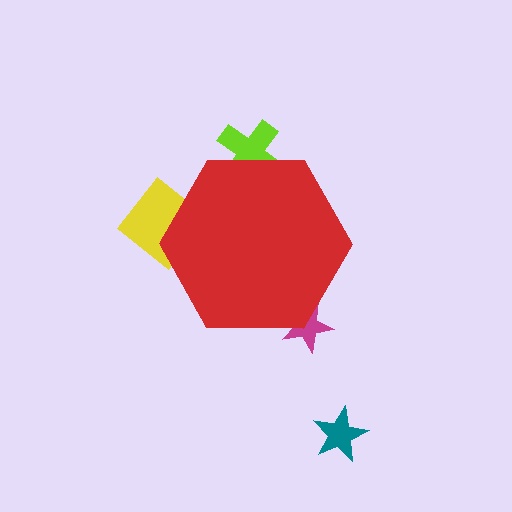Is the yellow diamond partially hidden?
Yes, the yellow diamond is partially hidden behind the red hexagon.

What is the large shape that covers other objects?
A red hexagon.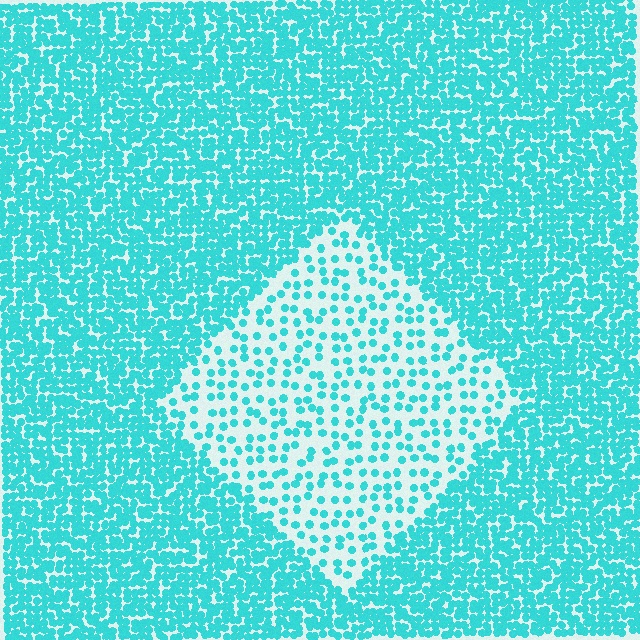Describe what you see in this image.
The image contains small cyan elements arranged at two different densities. A diamond-shaped region is visible where the elements are less densely packed than the surrounding area.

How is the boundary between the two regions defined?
The boundary is defined by a change in element density (approximately 2.8x ratio). All elements are the same color, size, and shape.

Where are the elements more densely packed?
The elements are more densely packed outside the diamond boundary.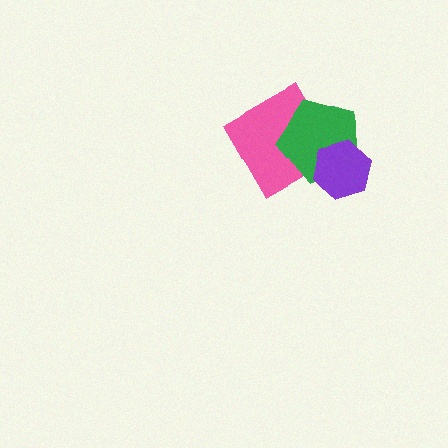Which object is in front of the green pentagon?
The purple hexagon is in front of the green pentagon.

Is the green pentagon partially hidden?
Yes, it is partially covered by another shape.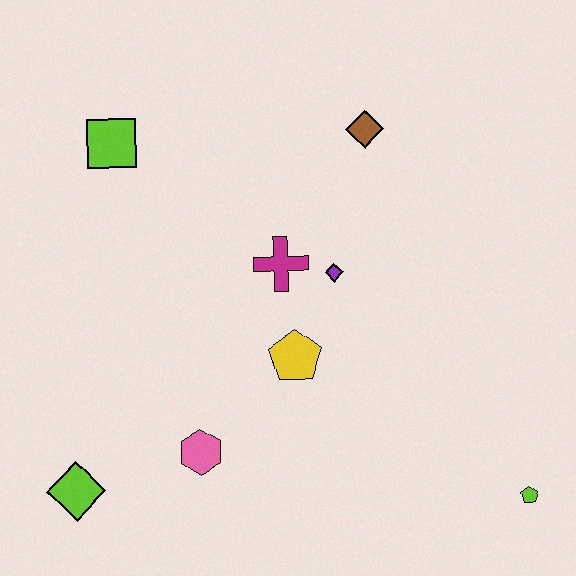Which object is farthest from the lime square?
The lime pentagon is farthest from the lime square.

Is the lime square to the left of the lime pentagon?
Yes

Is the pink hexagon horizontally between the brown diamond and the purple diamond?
No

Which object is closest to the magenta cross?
The purple diamond is closest to the magenta cross.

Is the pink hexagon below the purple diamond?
Yes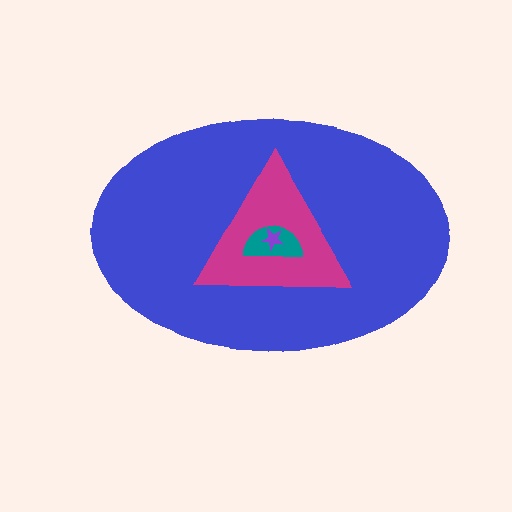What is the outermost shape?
The blue ellipse.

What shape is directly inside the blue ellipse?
The magenta triangle.